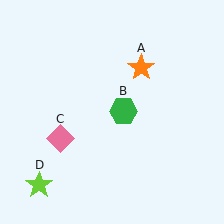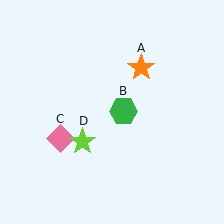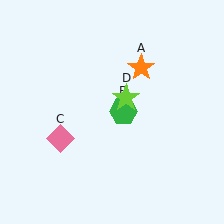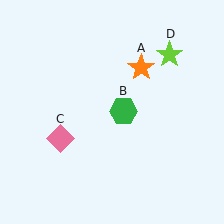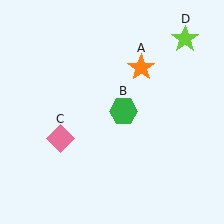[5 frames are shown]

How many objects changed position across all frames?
1 object changed position: lime star (object D).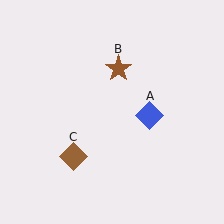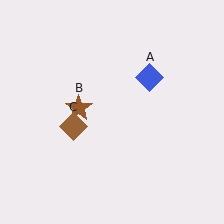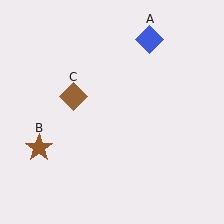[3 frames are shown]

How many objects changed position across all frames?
3 objects changed position: blue diamond (object A), brown star (object B), brown diamond (object C).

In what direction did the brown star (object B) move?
The brown star (object B) moved down and to the left.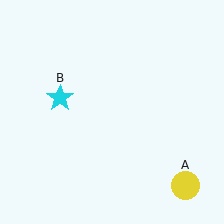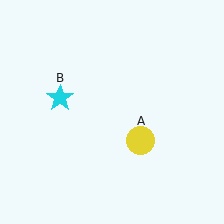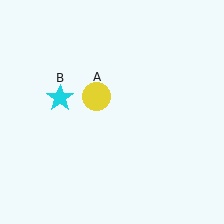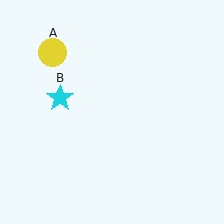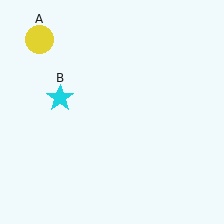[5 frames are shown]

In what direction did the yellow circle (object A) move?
The yellow circle (object A) moved up and to the left.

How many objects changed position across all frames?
1 object changed position: yellow circle (object A).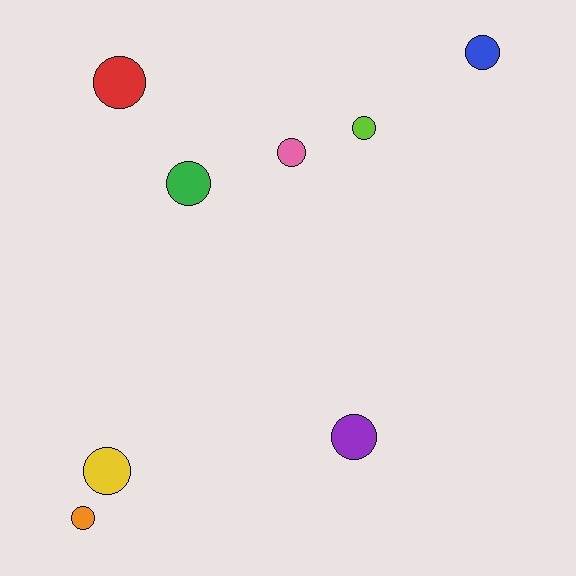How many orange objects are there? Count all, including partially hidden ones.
There is 1 orange object.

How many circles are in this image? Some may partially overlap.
There are 8 circles.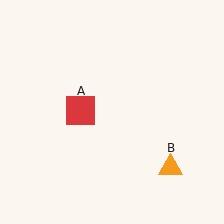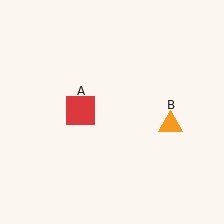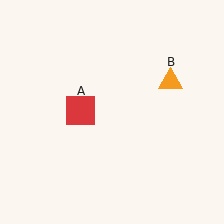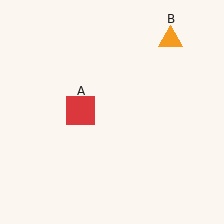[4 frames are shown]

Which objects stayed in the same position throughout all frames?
Red square (object A) remained stationary.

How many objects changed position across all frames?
1 object changed position: orange triangle (object B).